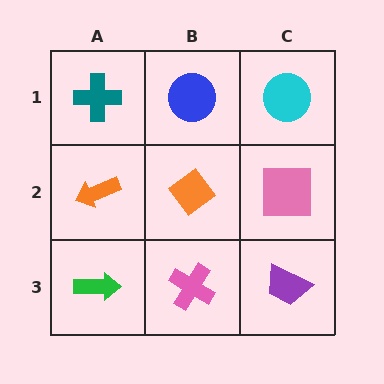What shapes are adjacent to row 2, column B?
A blue circle (row 1, column B), a pink cross (row 3, column B), an orange arrow (row 2, column A), a pink square (row 2, column C).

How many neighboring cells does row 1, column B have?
3.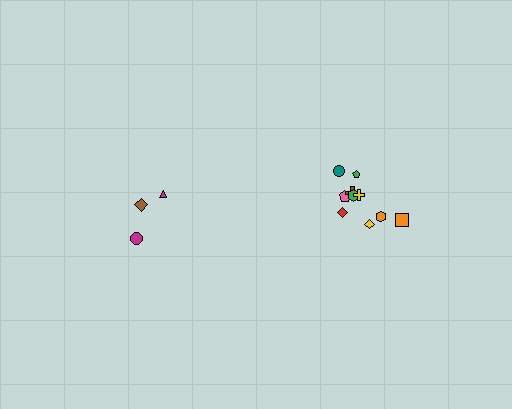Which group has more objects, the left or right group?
The right group.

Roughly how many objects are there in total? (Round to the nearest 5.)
Roughly 15 objects in total.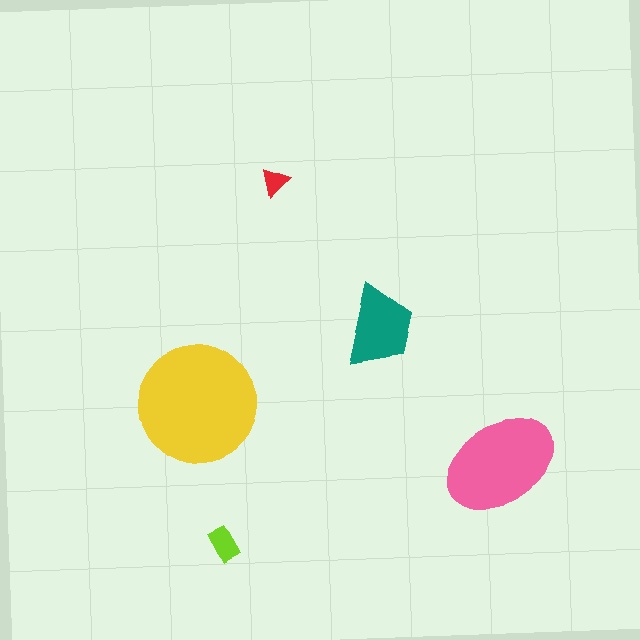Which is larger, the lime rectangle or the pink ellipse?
The pink ellipse.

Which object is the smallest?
The red triangle.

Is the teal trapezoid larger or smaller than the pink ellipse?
Smaller.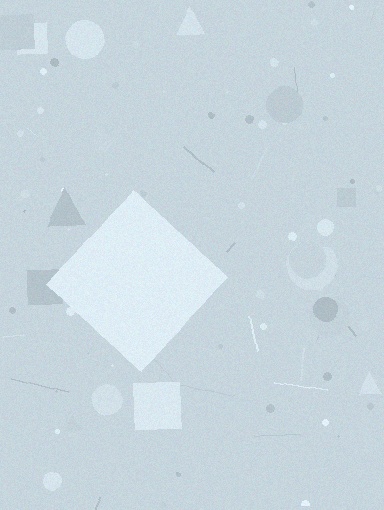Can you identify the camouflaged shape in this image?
The camouflaged shape is a diamond.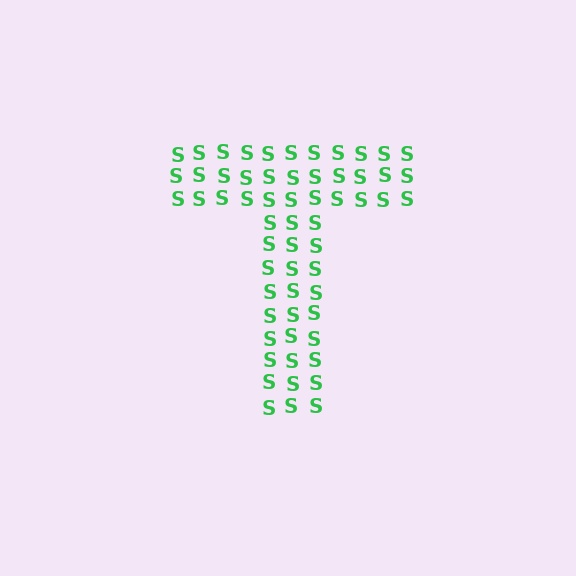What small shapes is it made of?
It is made of small letter S's.